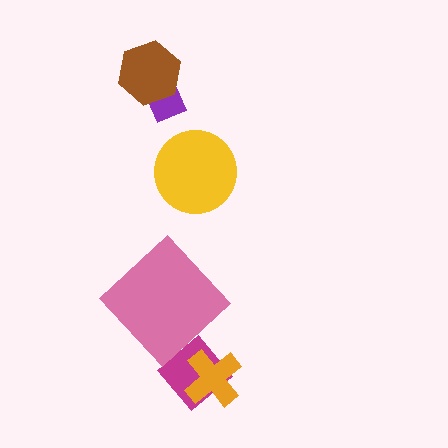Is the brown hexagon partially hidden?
No, no other shape covers it.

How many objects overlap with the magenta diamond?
1 object overlaps with the magenta diamond.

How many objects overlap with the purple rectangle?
1 object overlaps with the purple rectangle.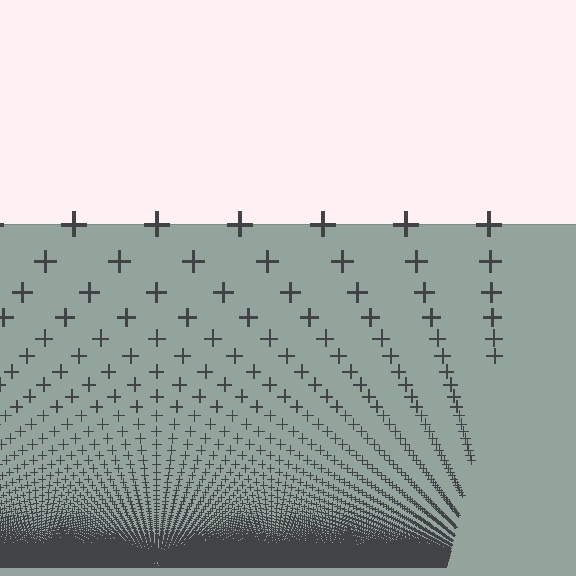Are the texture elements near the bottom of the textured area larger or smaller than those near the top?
Smaller. The gradient is inverted — elements near the bottom are smaller and denser.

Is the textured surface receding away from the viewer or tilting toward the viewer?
The surface appears to tilt toward the viewer. Texture elements get larger and sparser toward the top.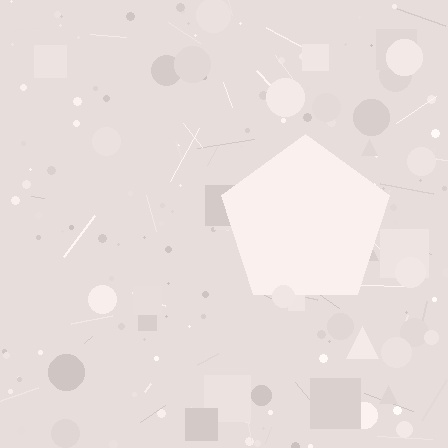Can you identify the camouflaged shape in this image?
The camouflaged shape is a pentagon.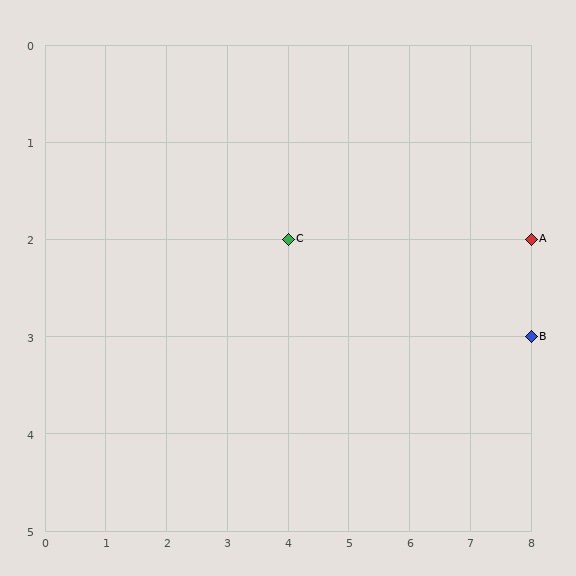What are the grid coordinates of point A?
Point A is at grid coordinates (8, 2).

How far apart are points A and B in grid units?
Points A and B are 1 row apart.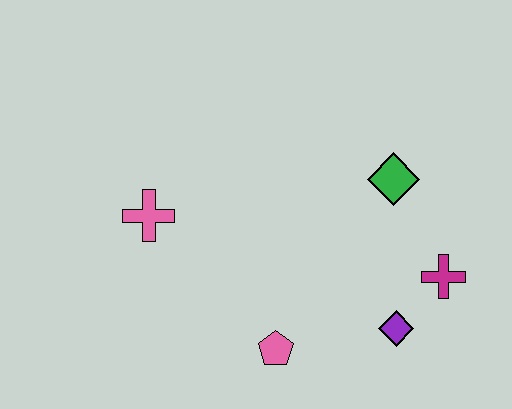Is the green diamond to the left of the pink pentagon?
No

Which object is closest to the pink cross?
The pink pentagon is closest to the pink cross.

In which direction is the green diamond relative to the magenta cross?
The green diamond is above the magenta cross.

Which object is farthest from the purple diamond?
The pink cross is farthest from the purple diamond.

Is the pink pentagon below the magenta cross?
Yes